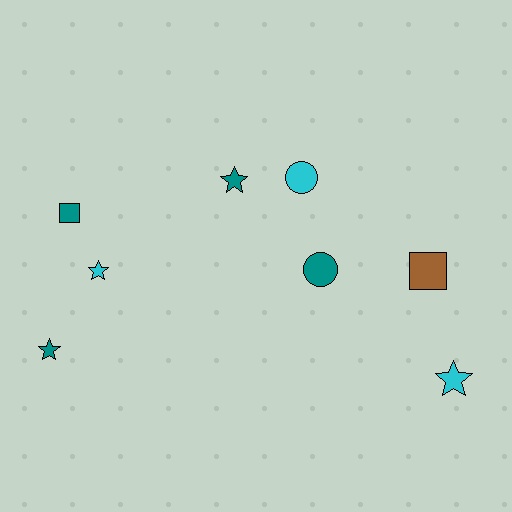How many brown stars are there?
There are no brown stars.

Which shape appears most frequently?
Star, with 4 objects.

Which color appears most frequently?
Teal, with 4 objects.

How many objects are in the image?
There are 8 objects.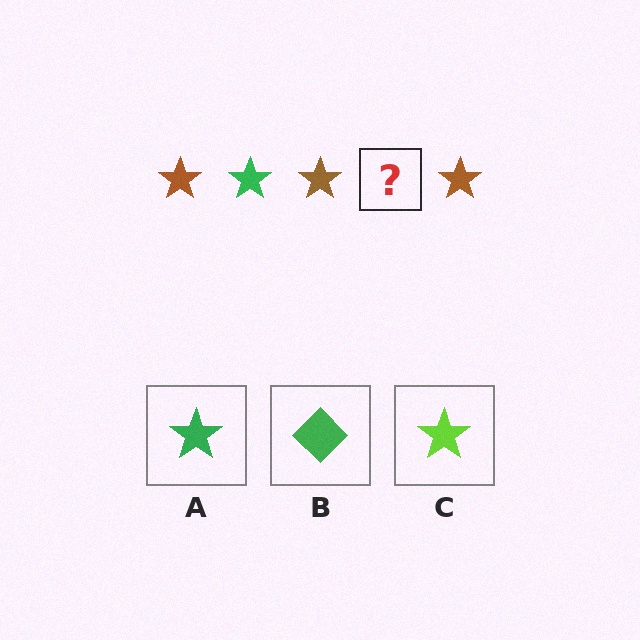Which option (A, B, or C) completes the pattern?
A.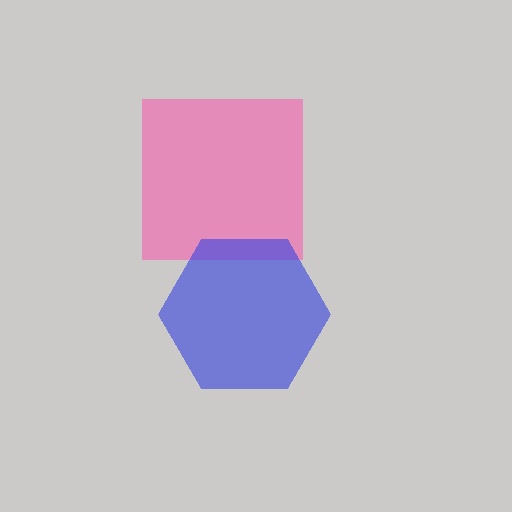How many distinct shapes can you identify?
There are 2 distinct shapes: a pink square, a blue hexagon.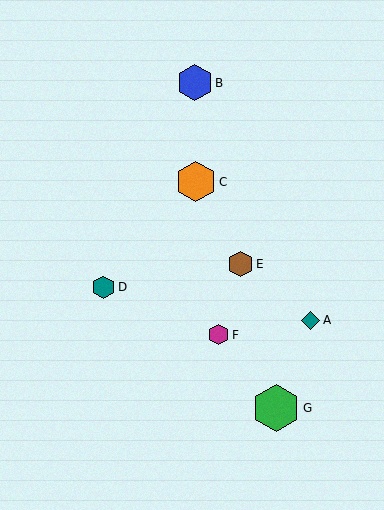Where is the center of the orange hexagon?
The center of the orange hexagon is at (196, 182).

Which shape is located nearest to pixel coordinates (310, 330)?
The teal diamond (labeled A) at (310, 320) is nearest to that location.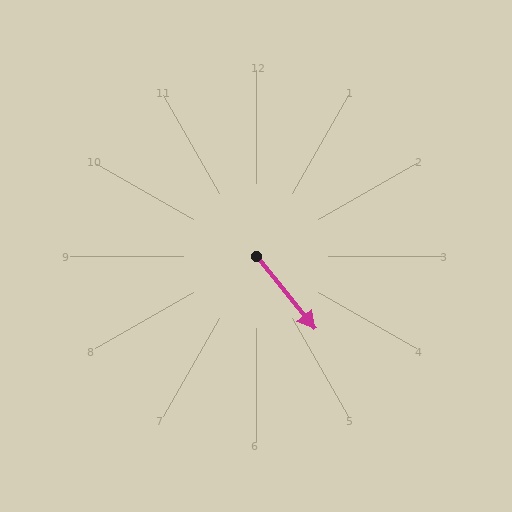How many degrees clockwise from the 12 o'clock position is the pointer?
Approximately 141 degrees.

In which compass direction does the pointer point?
Southeast.